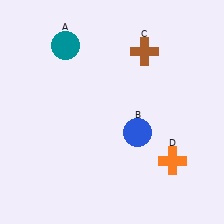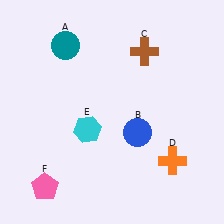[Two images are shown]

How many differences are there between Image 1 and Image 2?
There are 2 differences between the two images.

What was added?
A cyan hexagon (E), a pink pentagon (F) were added in Image 2.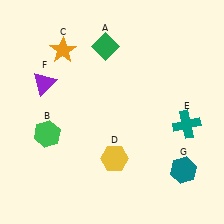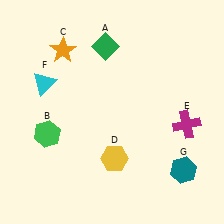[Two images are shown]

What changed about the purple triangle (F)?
In Image 1, F is purple. In Image 2, it changed to cyan.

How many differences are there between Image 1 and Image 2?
There are 2 differences between the two images.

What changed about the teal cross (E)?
In Image 1, E is teal. In Image 2, it changed to magenta.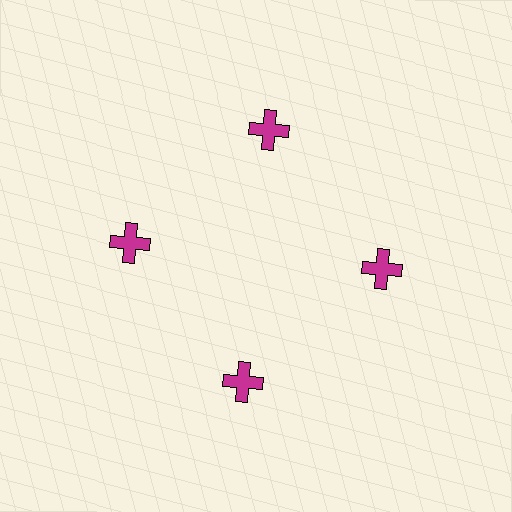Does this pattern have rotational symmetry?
Yes, this pattern has 4-fold rotational symmetry. It looks the same after rotating 90 degrees around the center.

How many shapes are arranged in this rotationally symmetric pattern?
There are 4 shapes, arranged in 4 groups of 1.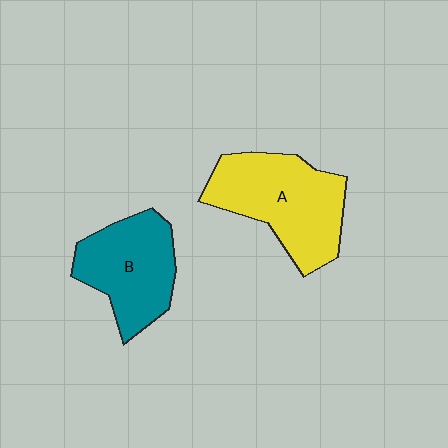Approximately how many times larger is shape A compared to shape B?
Approximately 1.2 times.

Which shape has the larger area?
Shape A (yellow).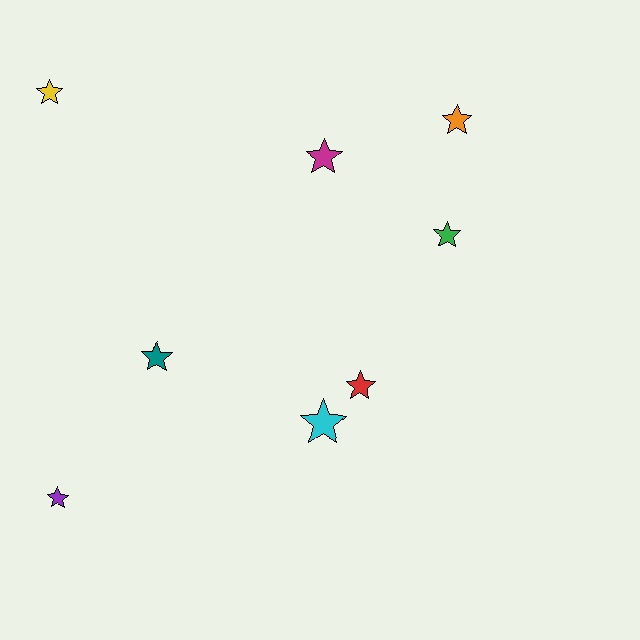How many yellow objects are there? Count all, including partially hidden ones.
There is 1 yellow object.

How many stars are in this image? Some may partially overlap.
There are 8 stars.